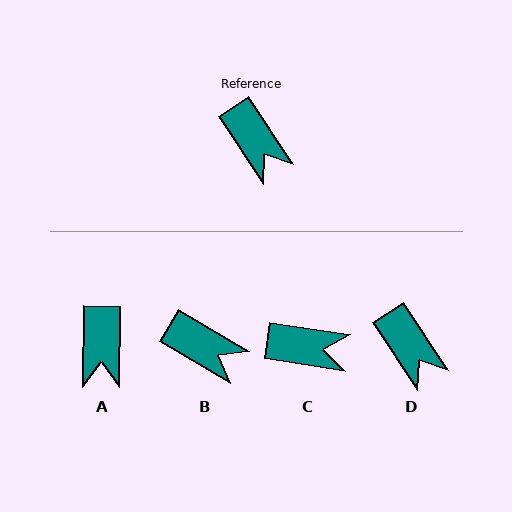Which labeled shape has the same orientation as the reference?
D.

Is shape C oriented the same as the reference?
No, it is off by about 48 degrees.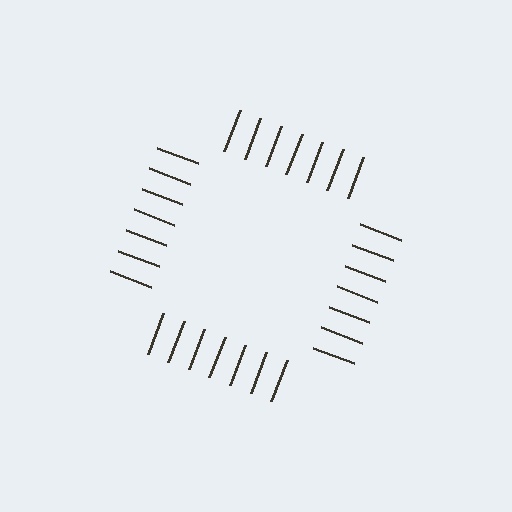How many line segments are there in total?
28 — 7 along each of the 4 edges.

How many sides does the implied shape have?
4 sides — the line-ends trace a square.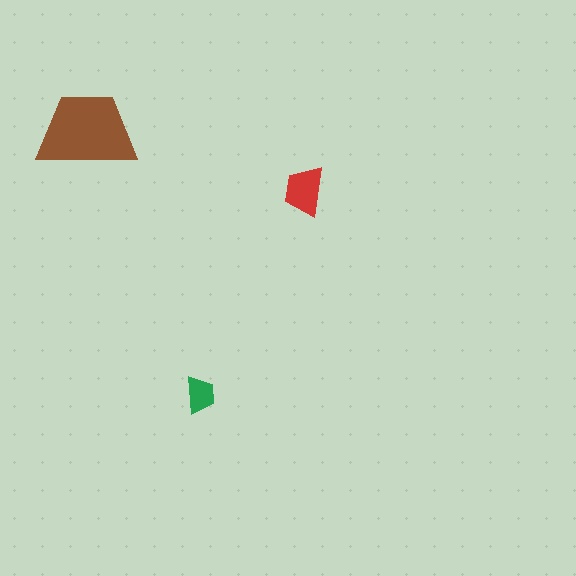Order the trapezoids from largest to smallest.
the brown one, the red one, the green one.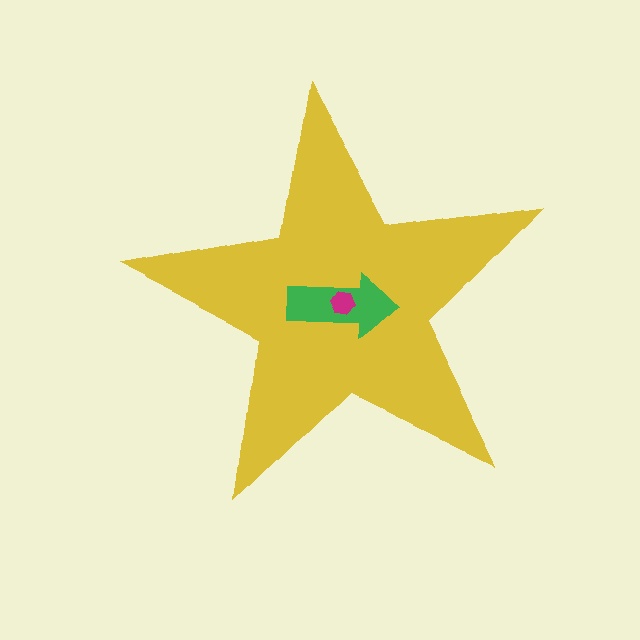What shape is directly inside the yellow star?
The green arrow.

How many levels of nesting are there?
3.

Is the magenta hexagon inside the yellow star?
Yes.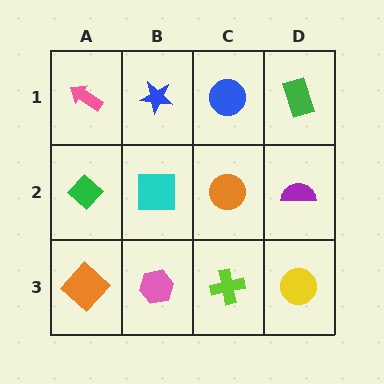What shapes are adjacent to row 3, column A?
A green diamond (row 2, column A), a pink hexagon (row 3, column B).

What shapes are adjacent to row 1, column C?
An orange circle (row 2, column C), a blue star (row 1, column B), a green rectangle (row 1, column D).